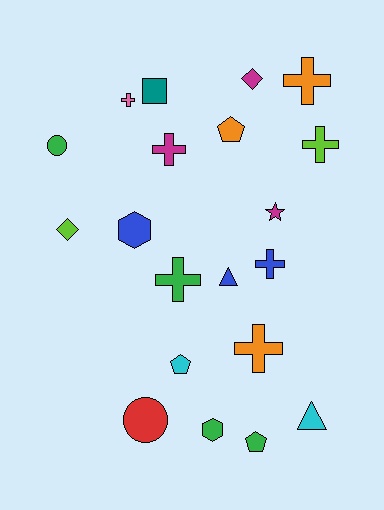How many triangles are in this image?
There are 2 triangles.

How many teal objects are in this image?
There is 1 teal object.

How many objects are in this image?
There are 20 objects.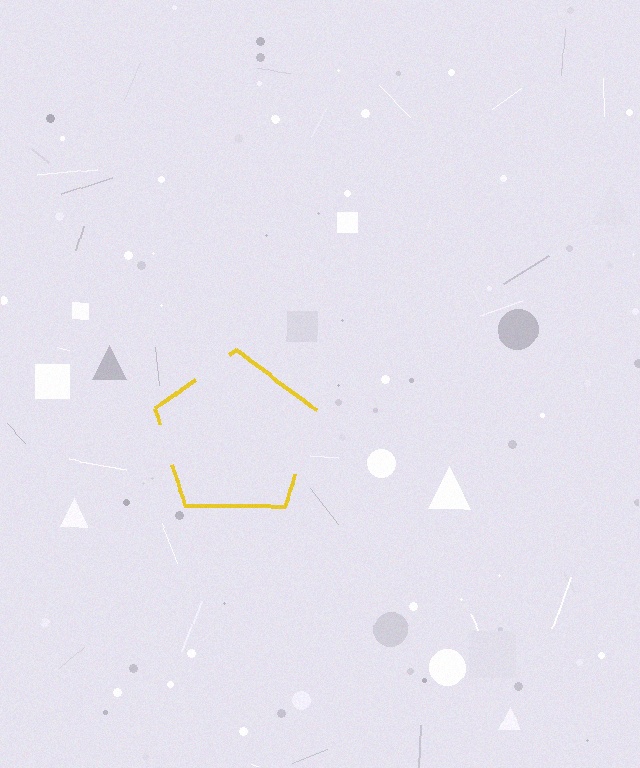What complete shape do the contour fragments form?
The contour fragments form a pentagon.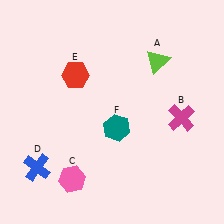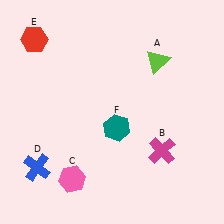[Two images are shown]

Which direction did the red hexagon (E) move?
The red hexagon (E) moved left.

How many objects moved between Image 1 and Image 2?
2 objects moved between the two images.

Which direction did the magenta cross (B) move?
The magenta cross (B) moved down.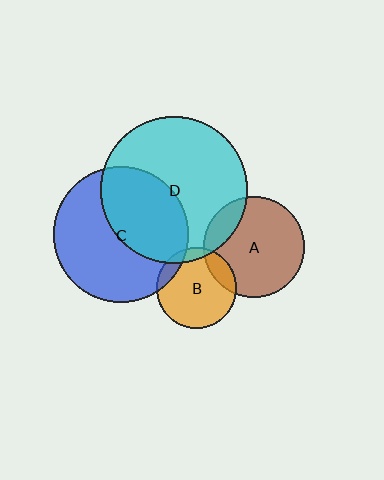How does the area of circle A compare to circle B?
Approximately 1.6 times.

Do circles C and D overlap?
Yes.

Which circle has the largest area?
Circle D (cyan).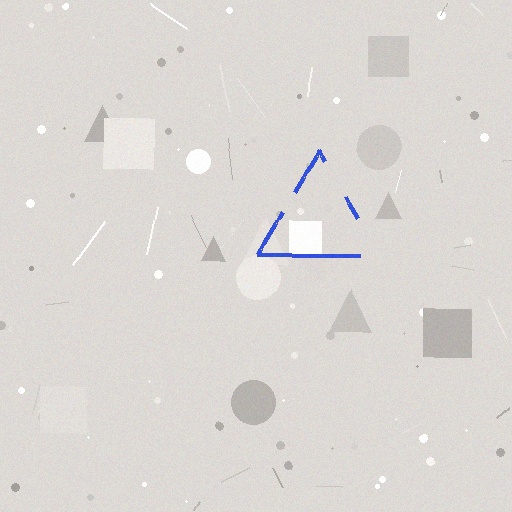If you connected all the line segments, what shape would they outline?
They would outline a triangle.